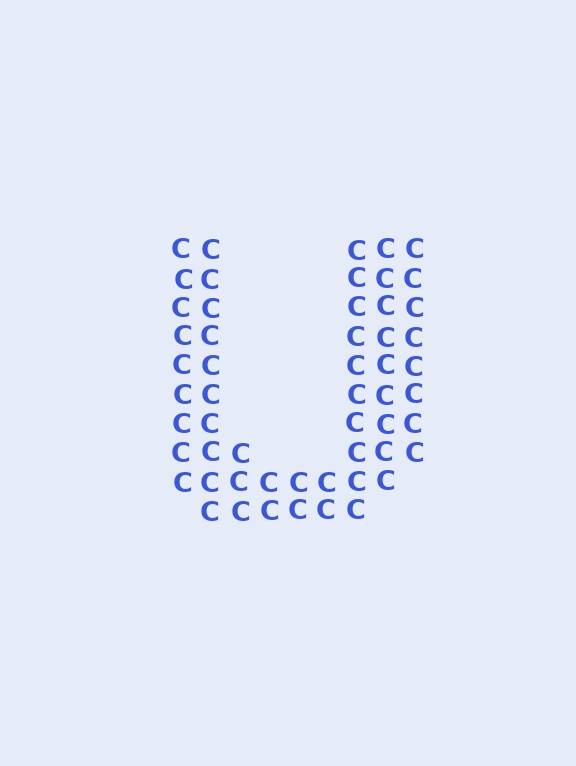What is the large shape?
The large shape is the letter U.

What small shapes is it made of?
It is made of small letter C's.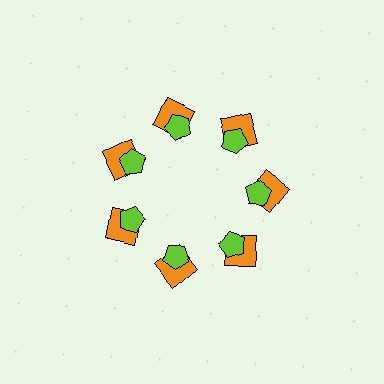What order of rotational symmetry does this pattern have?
This pattern has 7-fold rotational symmetry.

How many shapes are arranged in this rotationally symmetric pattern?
There are 14 shapes, arranged in 7 groups of 2.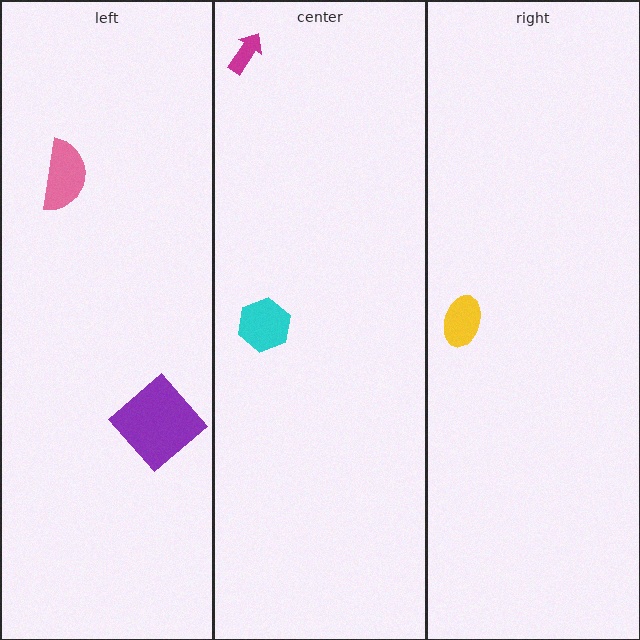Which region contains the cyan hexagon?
The center region.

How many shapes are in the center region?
2.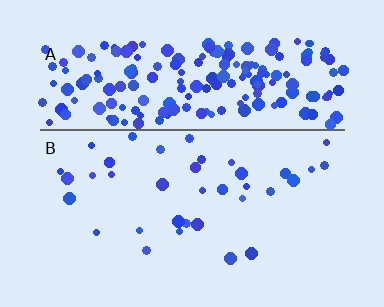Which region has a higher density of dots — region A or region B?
A (the top).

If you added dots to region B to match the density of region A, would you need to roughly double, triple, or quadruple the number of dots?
Approximately quadruple.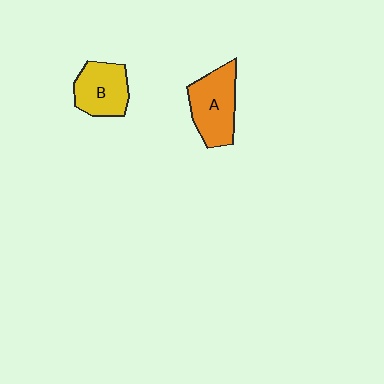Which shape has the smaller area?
Shape B (yellow).